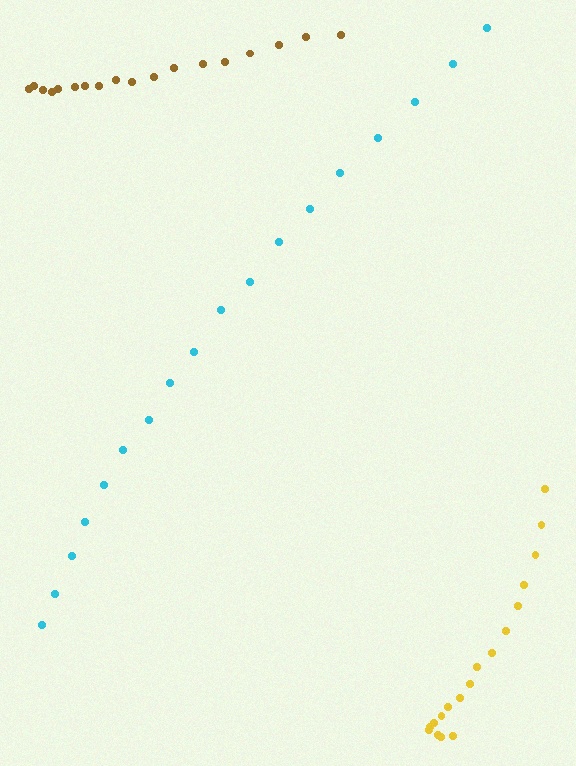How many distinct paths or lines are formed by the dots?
There are 3 distinct paths.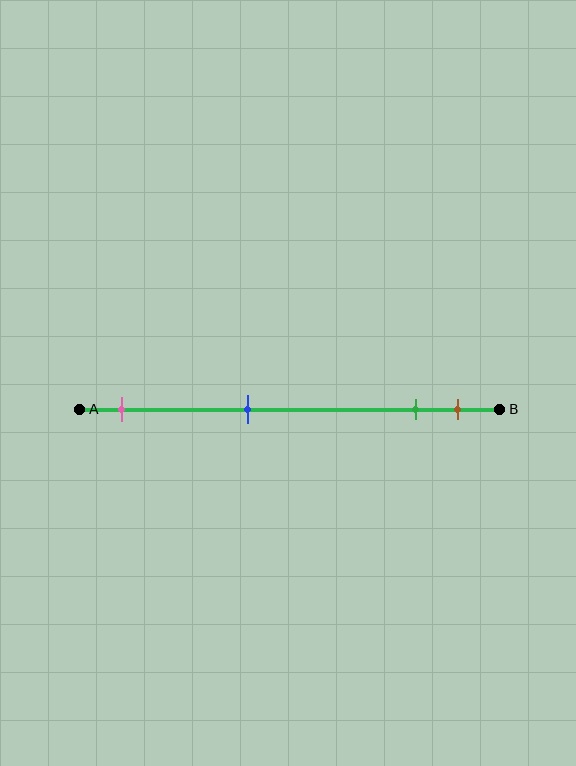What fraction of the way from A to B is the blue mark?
The blue mark is approximately 40% (0.4) of the way from A to B.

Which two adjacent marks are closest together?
The green and brown marks are the closest adjacent pair.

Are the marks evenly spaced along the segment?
No, the marks are not evenly spaced.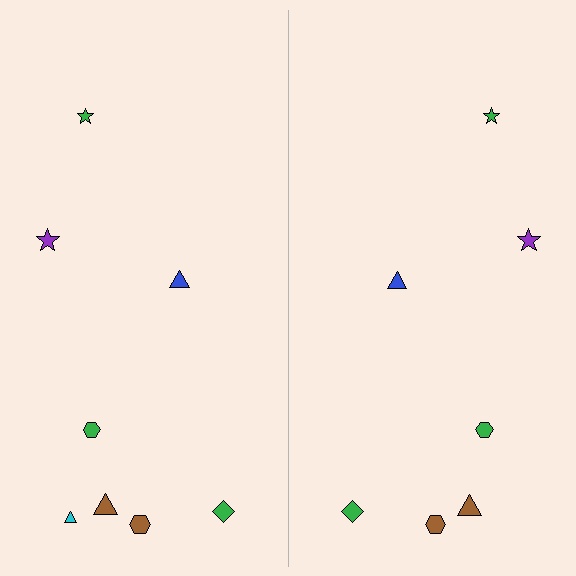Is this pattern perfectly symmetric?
No, the pattern is not perfectly symmetric. A cyan triangle is missing from the right side.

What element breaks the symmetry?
A cyan triangle is missing from the right side.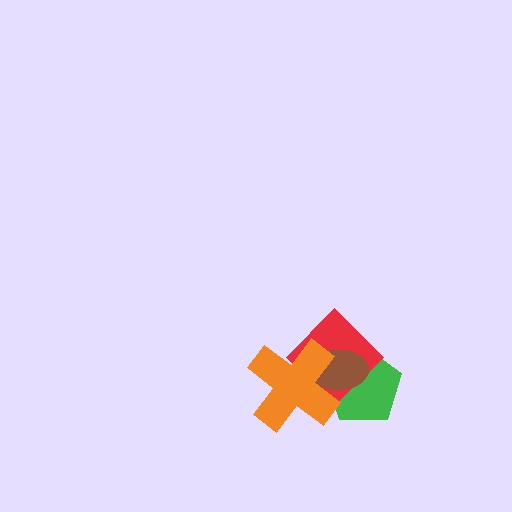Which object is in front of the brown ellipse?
The orange cross is in front of the brown ellipse.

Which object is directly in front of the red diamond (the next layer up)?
The brown ellipse is directly in front of the red diamond.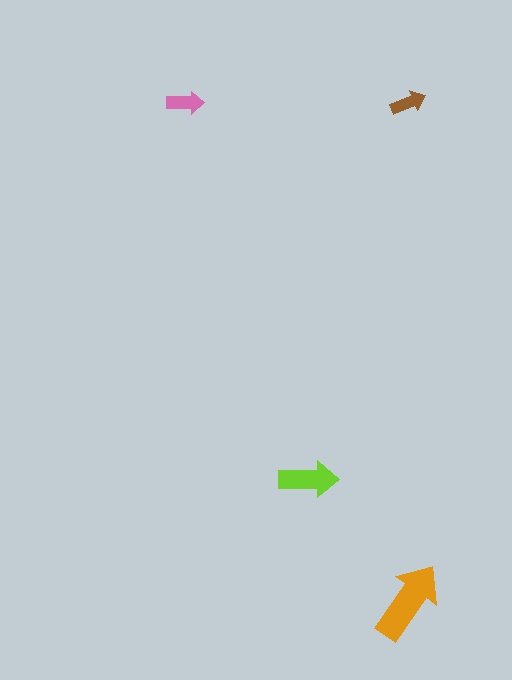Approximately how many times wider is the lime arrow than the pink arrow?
About 1.5 times wider.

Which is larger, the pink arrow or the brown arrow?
The pink one.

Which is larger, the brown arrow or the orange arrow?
The orange one.